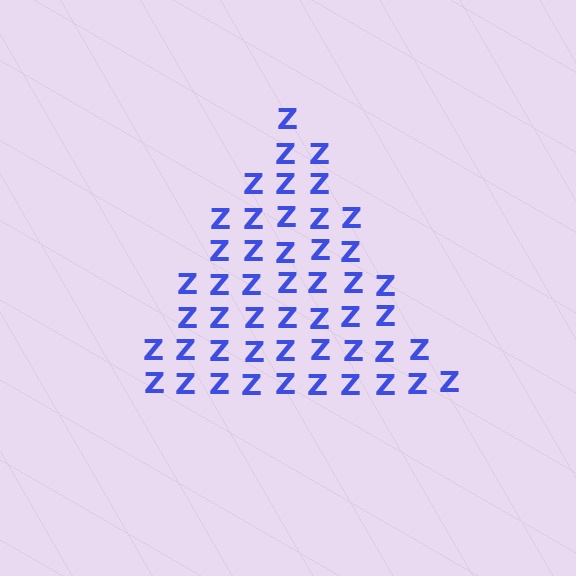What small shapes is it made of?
It is made of small letter Z's.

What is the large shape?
The large shape is a triangle.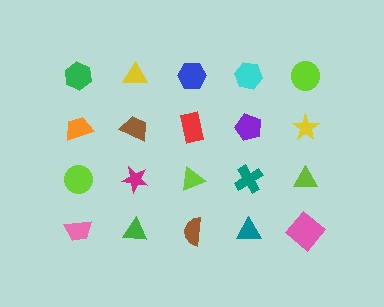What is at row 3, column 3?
A lime triangle.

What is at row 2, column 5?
A yellow star.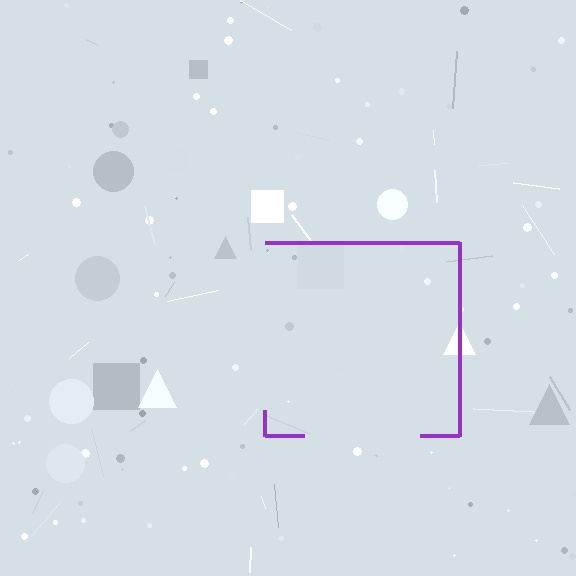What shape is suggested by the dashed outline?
The dashed outline suggests a square.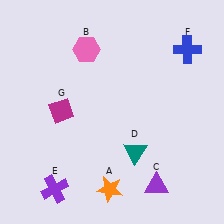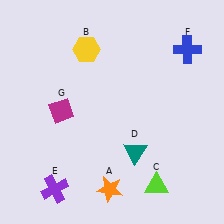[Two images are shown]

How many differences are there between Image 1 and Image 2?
There are 2 differences between the two images.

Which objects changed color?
B changed from pink to yellow. C changed from purple to lime.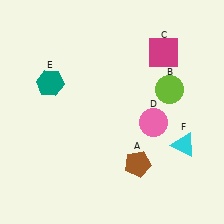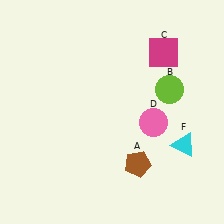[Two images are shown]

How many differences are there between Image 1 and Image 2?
There is 1 difference between the two images.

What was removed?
The teal hexagon (E) was removed in Image 2.